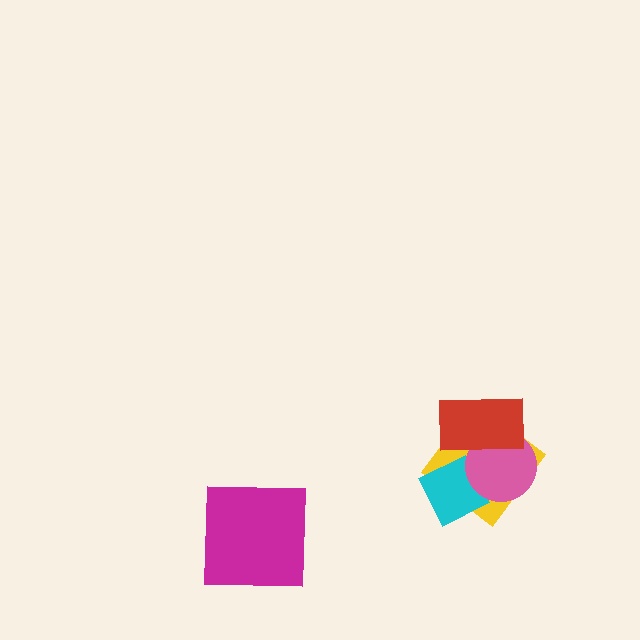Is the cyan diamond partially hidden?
Yes, it is partially covered by another shape.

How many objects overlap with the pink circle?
3 objects overlap with the pink circle.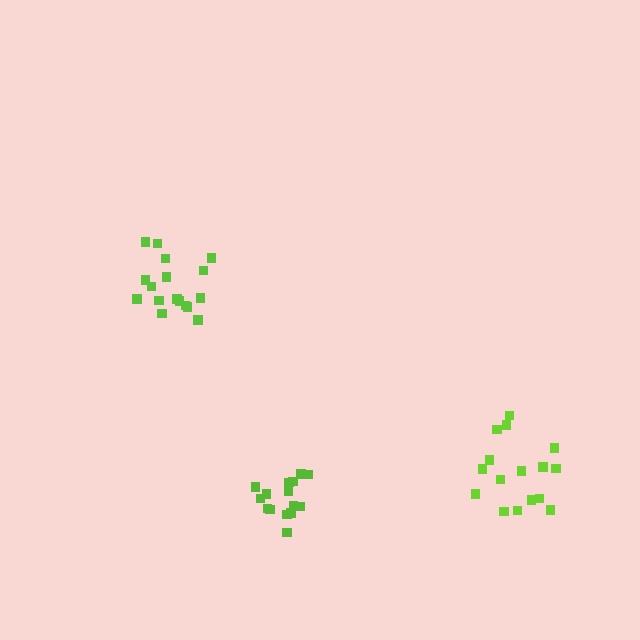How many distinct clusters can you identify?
There are 3 distinct clusters.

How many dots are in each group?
Group 1: 16 dots, Group 2: 17 dots, Group 3: 15 dots (48 total).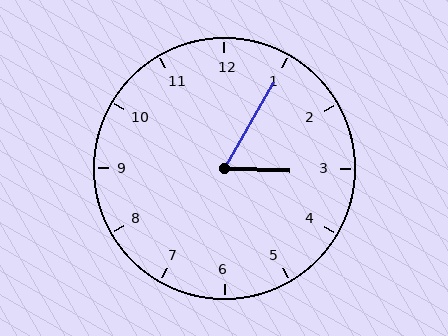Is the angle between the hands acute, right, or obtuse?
It is acute.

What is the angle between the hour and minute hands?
Approximately 62 degrees.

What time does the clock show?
3:05.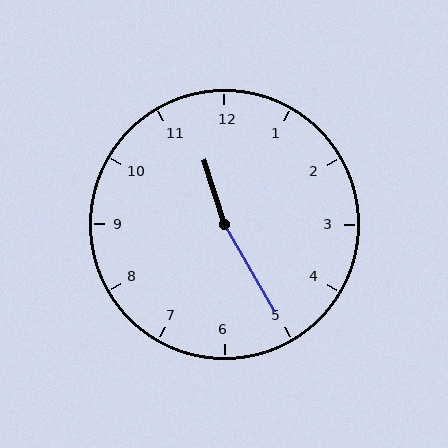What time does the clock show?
11:25.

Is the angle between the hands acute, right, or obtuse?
It is obtuse.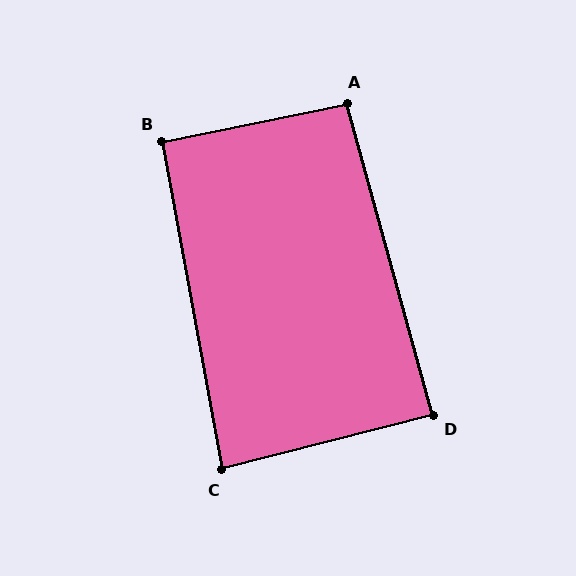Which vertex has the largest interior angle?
A, at approximately 94 degrees.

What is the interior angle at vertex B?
Approximately 91 degrees (approximately right).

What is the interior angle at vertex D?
Approximately 89 degrees (approximately right).